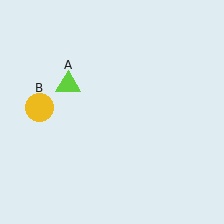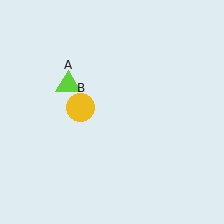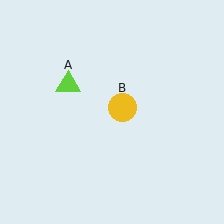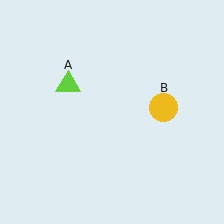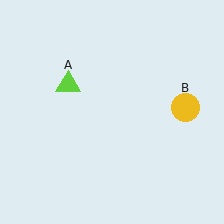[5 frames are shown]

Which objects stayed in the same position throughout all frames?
Lime triangle (object A) remained stationary.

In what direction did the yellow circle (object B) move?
The yellow circle (object B) moved right.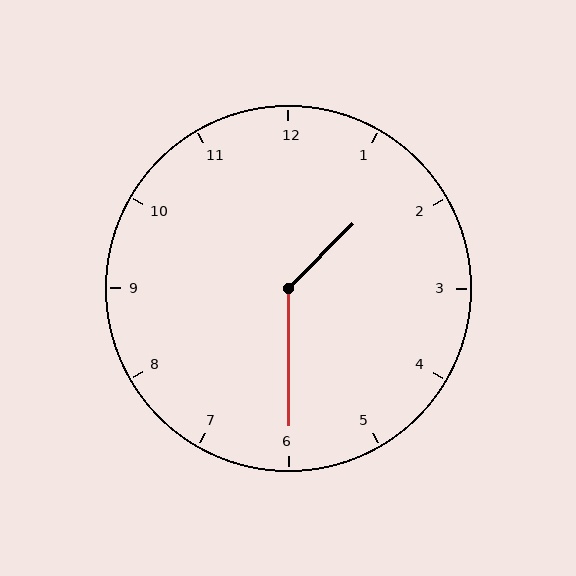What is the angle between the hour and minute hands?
Approximately 135 degrees.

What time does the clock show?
1:30.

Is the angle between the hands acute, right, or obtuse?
It is obtuse.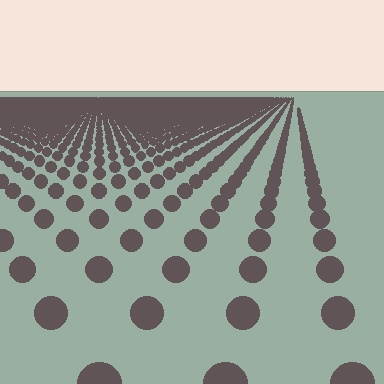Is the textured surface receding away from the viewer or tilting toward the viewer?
The surface is receding away from the viewer. Texture elements get smaller and denser toward the top.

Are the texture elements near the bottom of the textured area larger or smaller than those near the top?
Larger. Near the bottom, elements are closer to the viewer and appear at a bigger on-screen size.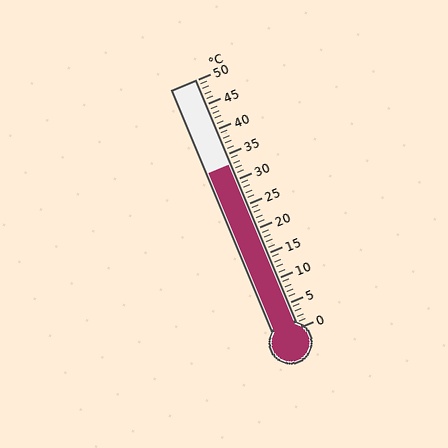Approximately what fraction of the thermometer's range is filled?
The thermometer is filled to approximately 65% of its range.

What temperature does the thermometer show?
The thermometer shows approximately 33°C.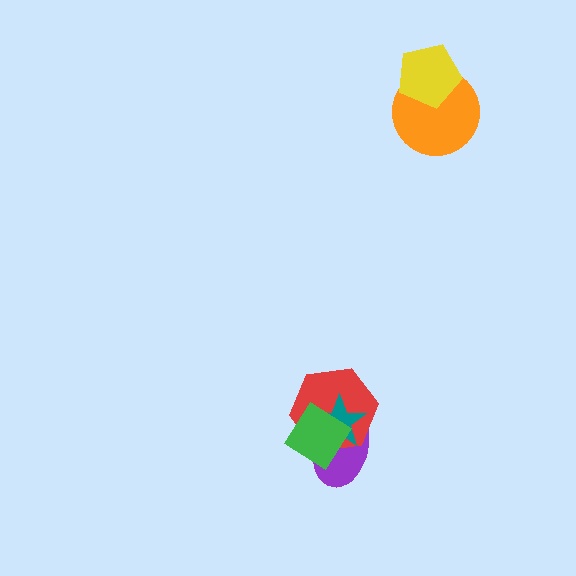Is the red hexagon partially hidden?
Yes, it is partially covered by another shape.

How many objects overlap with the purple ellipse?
3 objects overlap with the purple ellipse.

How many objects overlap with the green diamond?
3 objects overlap with the green diamond.